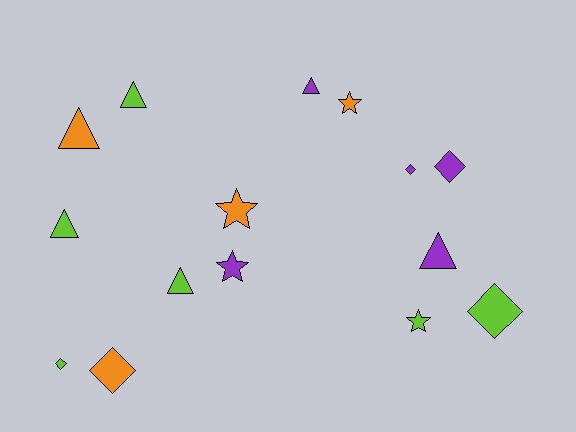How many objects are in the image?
There are 15 objects.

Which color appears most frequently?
Lime, with 6 objects.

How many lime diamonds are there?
There are 2 lime diamonds.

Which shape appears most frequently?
Triangle, with 6 objects.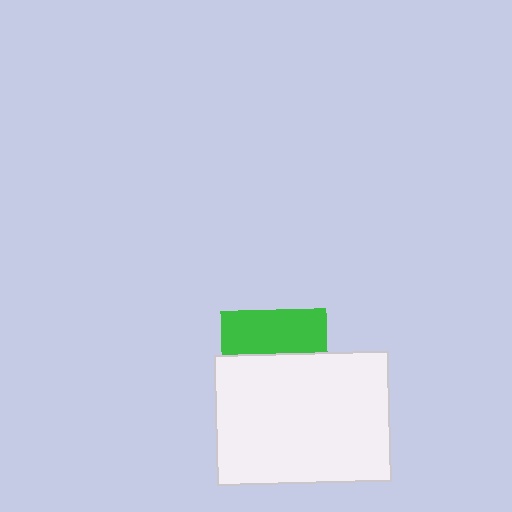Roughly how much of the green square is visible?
A small part of it is visible (roughly 42%).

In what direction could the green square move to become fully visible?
The green square could move up. That would shift it out from behind the white rectangle entirely.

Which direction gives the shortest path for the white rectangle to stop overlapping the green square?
Moving down gives the shortest separation.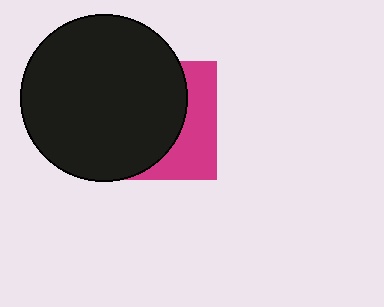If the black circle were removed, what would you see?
You would see the complete magenta square.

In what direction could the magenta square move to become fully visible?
The magenta square could move right. That would shift it out from behind the black circle entirely.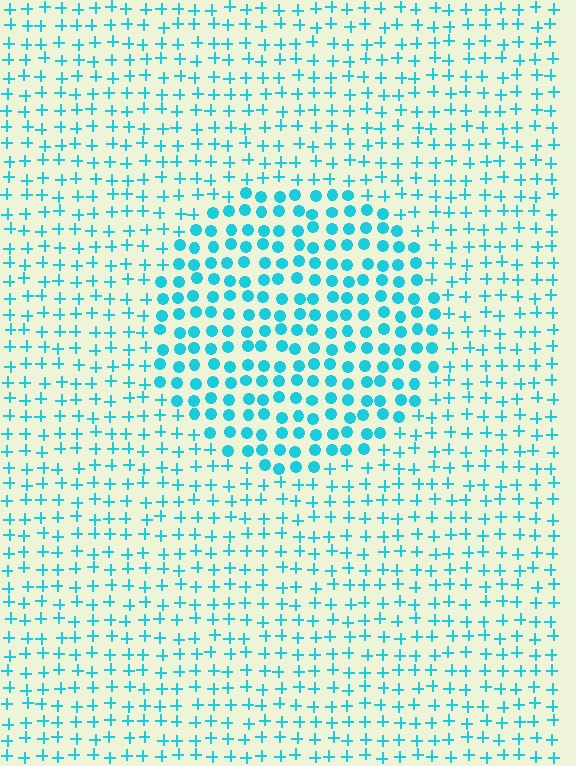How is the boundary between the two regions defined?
The boundary is defined by a change in element shape: circles inside vs. plus signs outside. All elements share the same color and spacing.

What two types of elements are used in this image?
The image uses circles inside the circle region and plus signs outside it.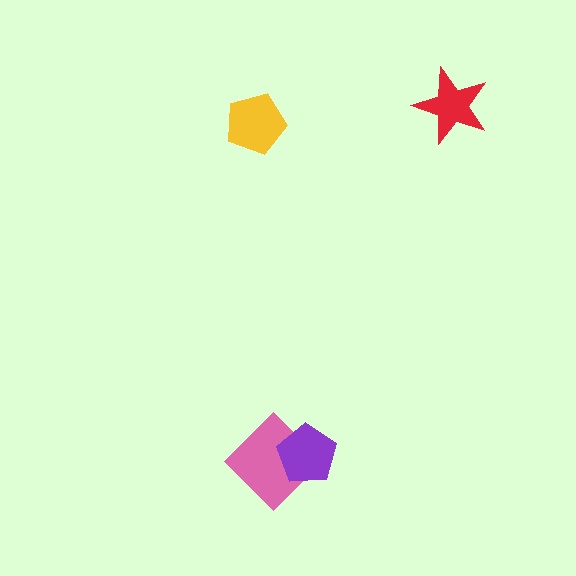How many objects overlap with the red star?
0 objects overlap with the red star.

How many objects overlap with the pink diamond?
1 object overlaps with the pink diamond.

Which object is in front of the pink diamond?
The purple pentagon is in front of the pink diamond.